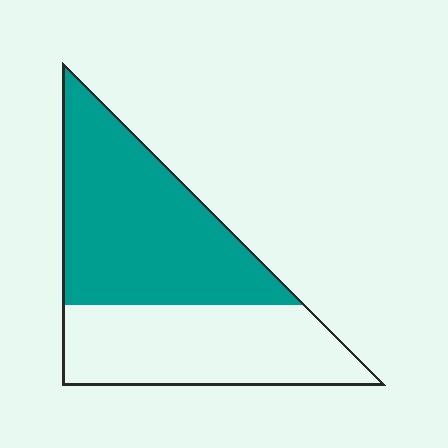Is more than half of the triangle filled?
Yes.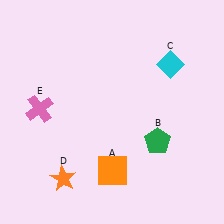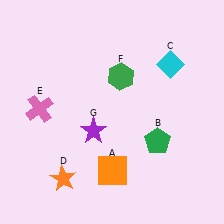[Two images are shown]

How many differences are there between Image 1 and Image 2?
There are 2 differences between the two images.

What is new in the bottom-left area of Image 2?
A purple star (G) was added in the bottom-left area of Image 2.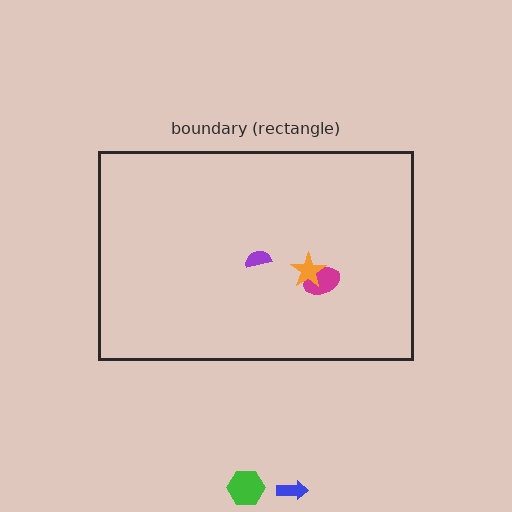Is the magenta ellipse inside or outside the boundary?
Inside.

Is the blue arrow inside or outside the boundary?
Outside.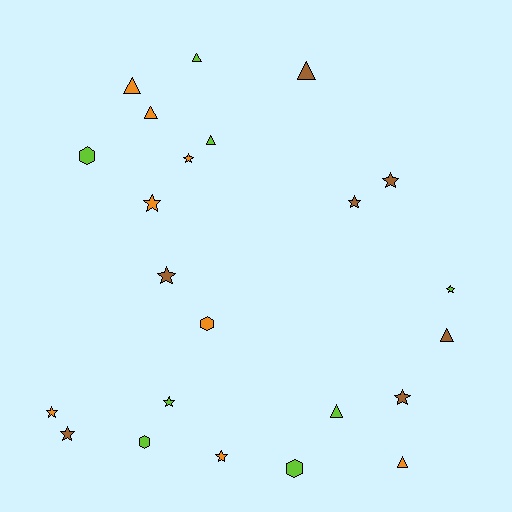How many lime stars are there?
There are 2 lime stars.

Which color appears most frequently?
Orange, with 8 objects.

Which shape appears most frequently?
Star, with 11 objects.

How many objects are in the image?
There are 23 objects.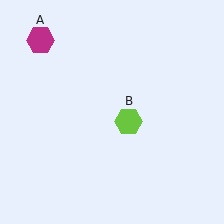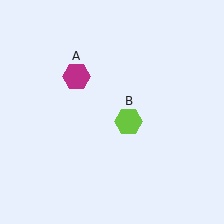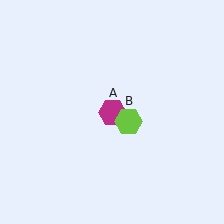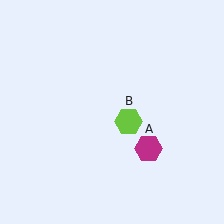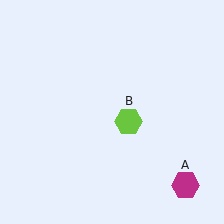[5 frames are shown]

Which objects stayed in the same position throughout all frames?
Lime hexagon (object B) remained stationary.